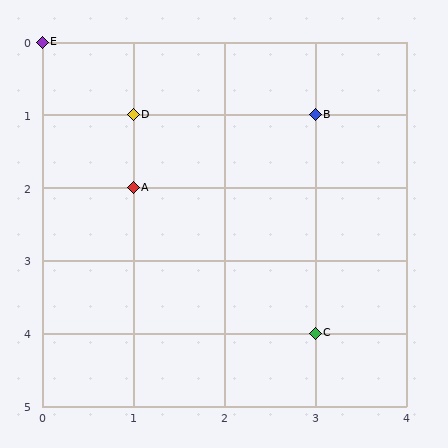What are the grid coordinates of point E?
Point E is at grid coordinates (0, 0).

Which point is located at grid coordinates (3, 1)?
Point B is at (3, 1).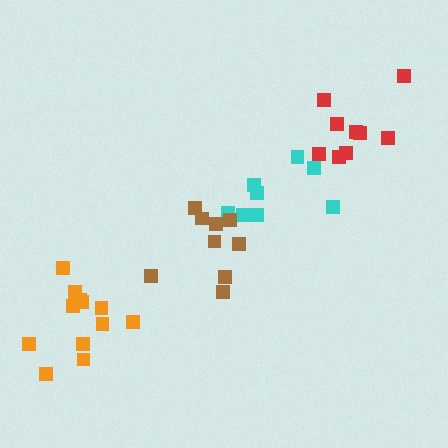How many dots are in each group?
Group 1: 8 dots, Group 2: 9 dots, Group 3: 9 dots, Group 4: 12 dots (38 total).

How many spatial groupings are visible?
There are 4 spatial groupings.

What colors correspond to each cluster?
The clusters are colored: cyan, brown, red, orange.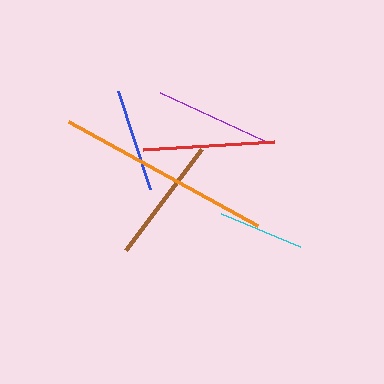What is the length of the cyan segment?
The cyan segment is approximately 86 pixels long.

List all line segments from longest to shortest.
From longest to shortest: orange, red, brown, purple, blue, cyan.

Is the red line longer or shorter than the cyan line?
The red line is longer than the cyan line.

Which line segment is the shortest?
The cyan line is the shortest at approximately 86 pixels.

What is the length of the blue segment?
The blue segment is approximately 103 pixels long.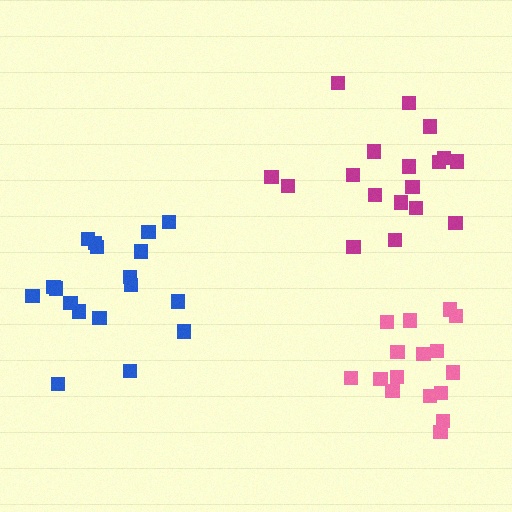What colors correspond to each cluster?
The clusters are colored: blue, magenta, pink.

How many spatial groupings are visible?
There are 3 spatial groupings.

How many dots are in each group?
Group 1: 18 dots, Group 2: 18 dots, Group 3: 16 dots (52 total).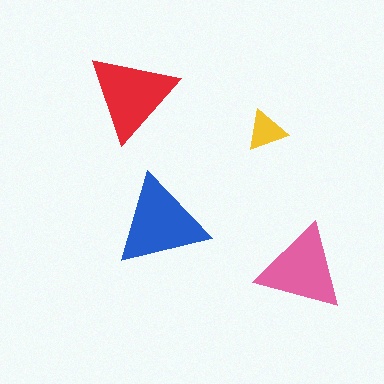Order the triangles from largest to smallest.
the blue one, the red one, the pink one, the yellow one.